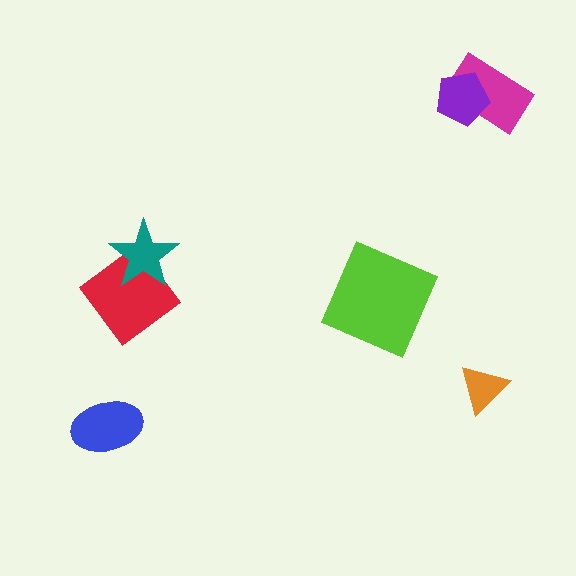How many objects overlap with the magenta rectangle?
1 object overlaps with the magenta rectangle.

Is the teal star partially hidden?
No, no other shape covers it.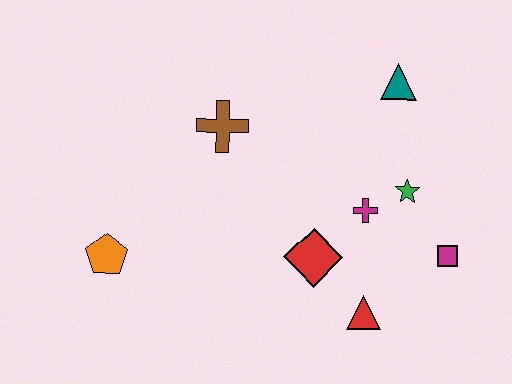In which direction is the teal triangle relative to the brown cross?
The teal triangle is to the right of the brown cross.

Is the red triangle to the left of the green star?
Yes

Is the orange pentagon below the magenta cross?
Yes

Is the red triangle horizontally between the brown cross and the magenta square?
Yes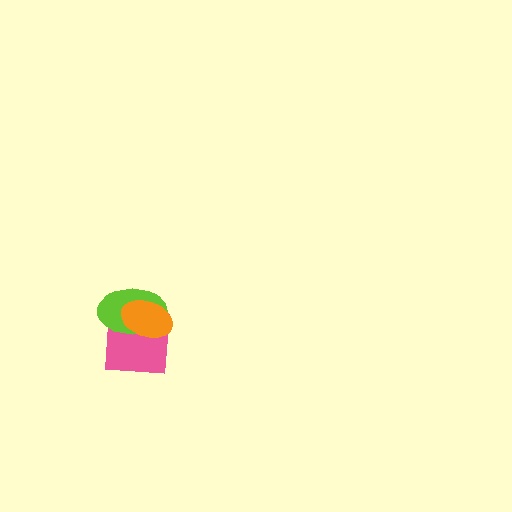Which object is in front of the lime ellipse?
The orange ellipse is in front of the lime ellipse.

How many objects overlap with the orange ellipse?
2 objects overlap with the orange ellipse.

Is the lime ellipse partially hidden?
Yes, it is partially covered by another shape.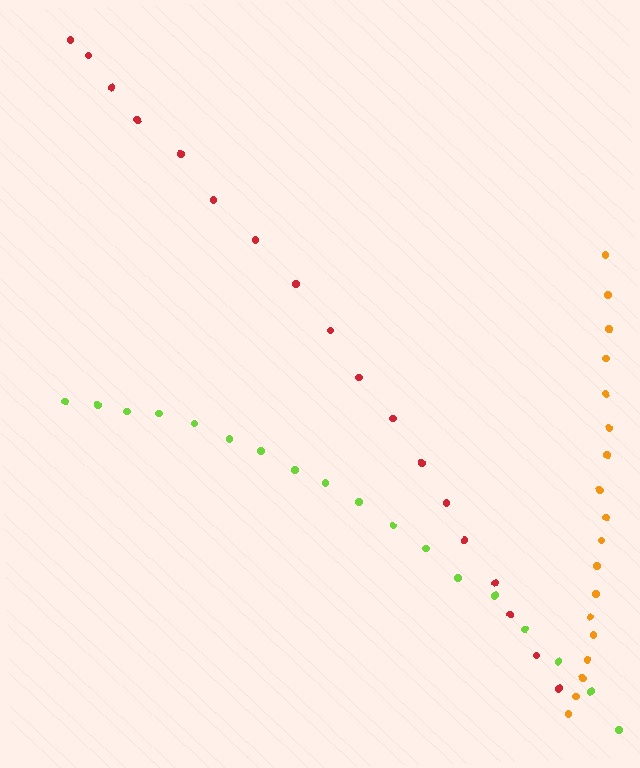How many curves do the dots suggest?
There are 3 distinct paths.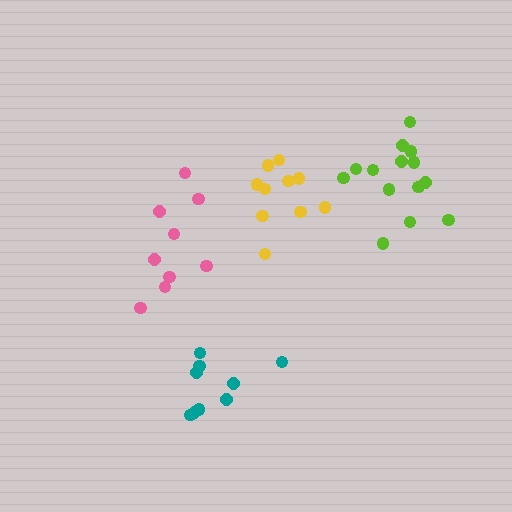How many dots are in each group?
Group 1: 9 dots, Group 2: 10 dots, Group 3: 14 dots, Group 4: 9 dots (42 total).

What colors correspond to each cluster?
The clusters are colored: pink, yellow, lime, teal.